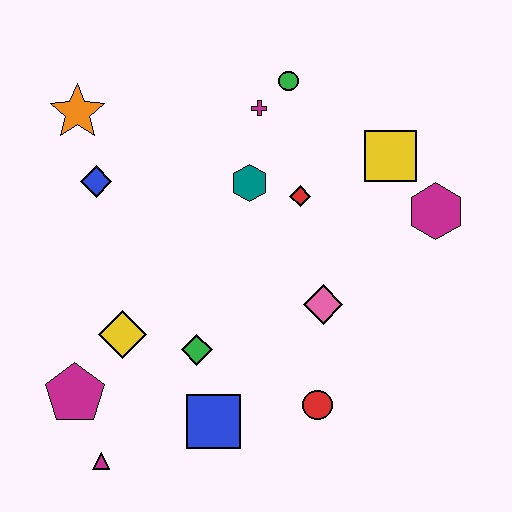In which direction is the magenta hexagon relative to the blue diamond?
The magenta hexagon is to the right of the blue diamond.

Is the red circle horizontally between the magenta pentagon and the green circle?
No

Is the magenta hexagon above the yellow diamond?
Yes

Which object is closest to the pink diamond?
The red circle is closest to the pink diamond.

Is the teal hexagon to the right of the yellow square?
No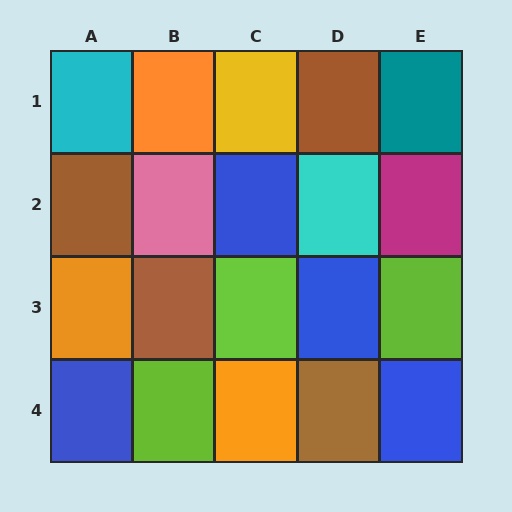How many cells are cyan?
2 cells are cyan.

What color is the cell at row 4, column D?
Brown.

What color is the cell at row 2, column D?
Cyan.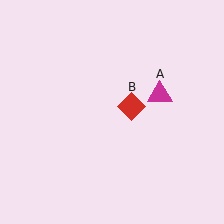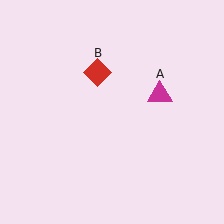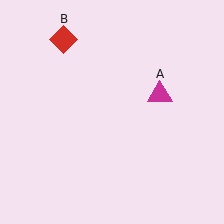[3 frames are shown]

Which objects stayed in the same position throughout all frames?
Magenta triangle (object A) remained stationary.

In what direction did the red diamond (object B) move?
The red diamond (object B) moved up and to the left.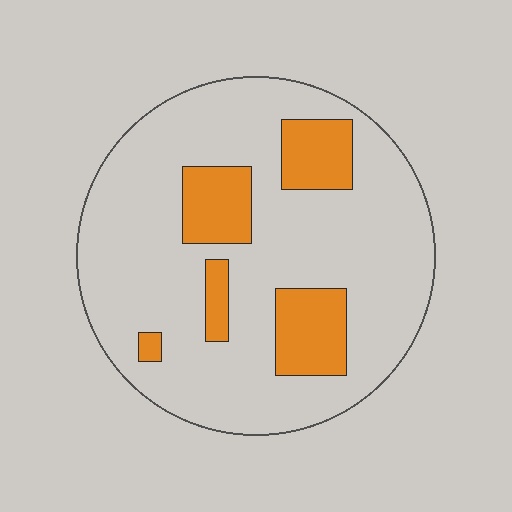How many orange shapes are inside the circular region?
5.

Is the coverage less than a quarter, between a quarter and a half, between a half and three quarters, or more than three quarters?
Less than a quarter.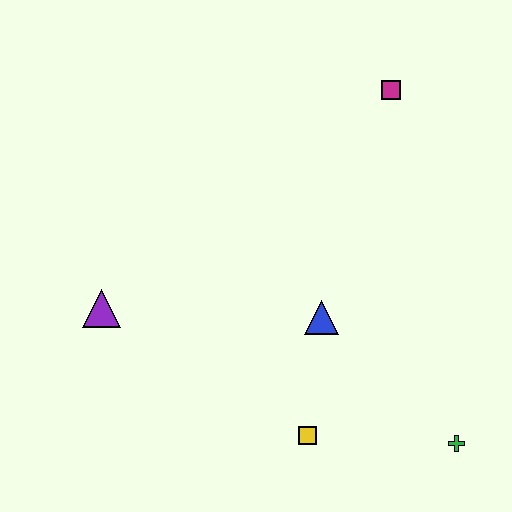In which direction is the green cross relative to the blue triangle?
The green cross is to the right of the blue triangle.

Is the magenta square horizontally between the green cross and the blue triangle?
Yes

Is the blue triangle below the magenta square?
Yes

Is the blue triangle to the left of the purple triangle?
No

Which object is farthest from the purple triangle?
The green cross is farthest from the purple triangle.